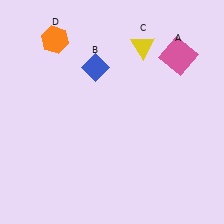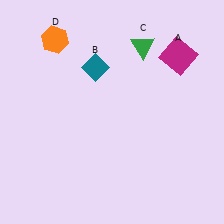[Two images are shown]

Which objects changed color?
A changed from pink to magenta. B changed from blue to teal. C changed from yellow to green.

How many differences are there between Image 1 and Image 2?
There are 3 differences between the two images.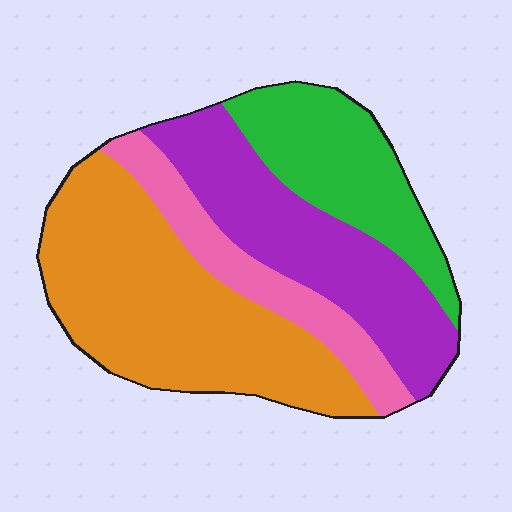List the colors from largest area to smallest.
From largest to smallest: orange, purple, green, pink.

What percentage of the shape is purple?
Purple takes up between a quarter and a half of the shape.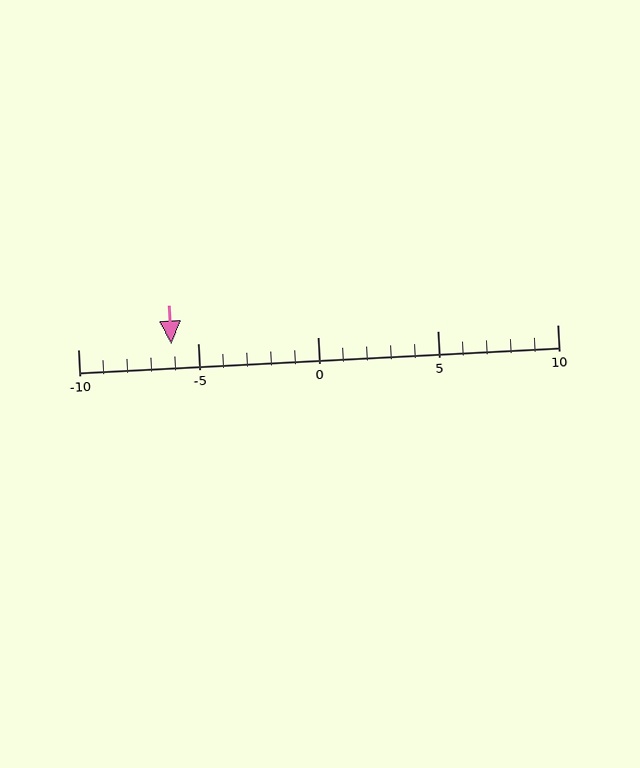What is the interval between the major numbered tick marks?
The major tick marks are spaced 5 units apart.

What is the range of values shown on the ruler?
The ruler shows values from -10 to 10.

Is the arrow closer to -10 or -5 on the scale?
The arrow is closer to -5.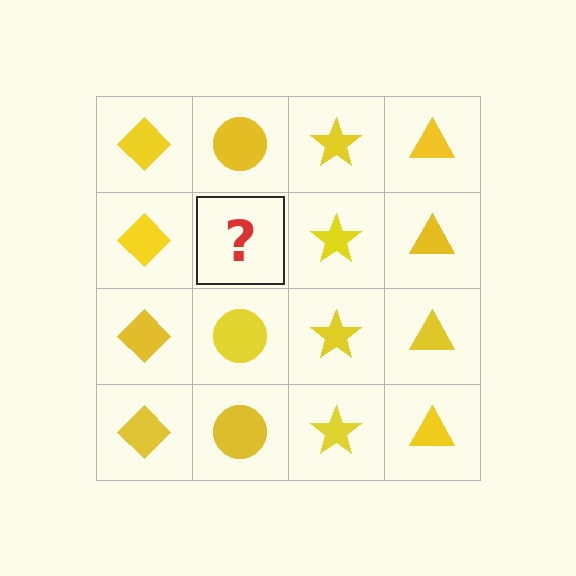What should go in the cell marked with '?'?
The missing cell should contain a yellow circle.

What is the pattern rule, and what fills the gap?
The rule is that each column has a consistent shape. The gap should be filled with a yellow circle.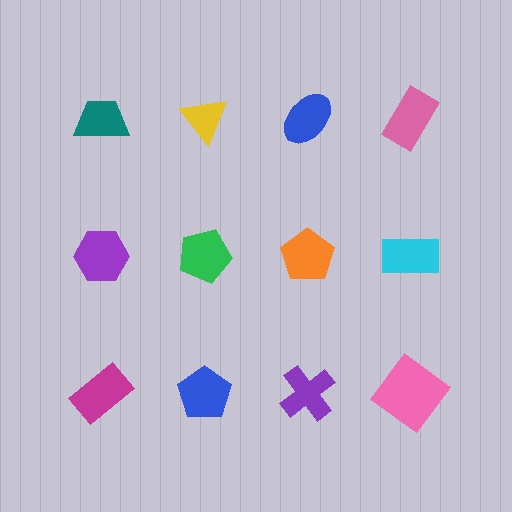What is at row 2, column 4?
A cyan rectangle.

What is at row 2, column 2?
A green pentagon.